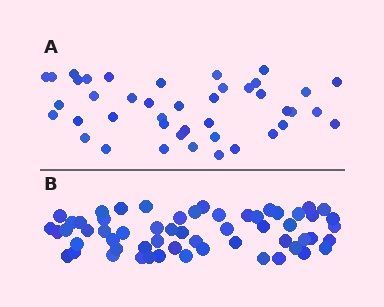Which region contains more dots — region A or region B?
Region B (the bottom region) has more dots.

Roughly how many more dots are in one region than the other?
Region B has approximately 15 more dots than region A.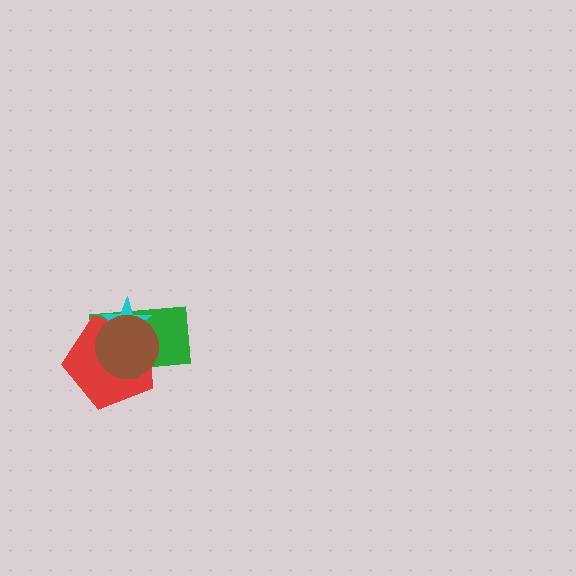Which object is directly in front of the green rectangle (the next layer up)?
The red pentagon is directly in front of the green rectangle.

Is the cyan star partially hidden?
Yes, it is partially covered by another shape.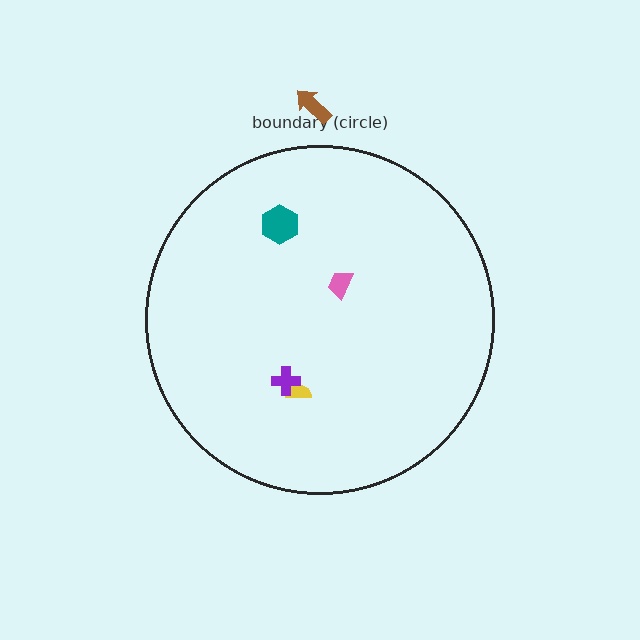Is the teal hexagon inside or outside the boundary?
Inside.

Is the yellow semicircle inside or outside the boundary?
Inside.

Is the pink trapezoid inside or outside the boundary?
Inside.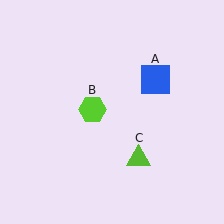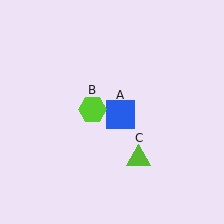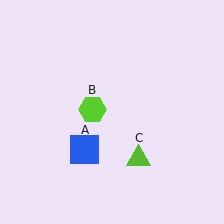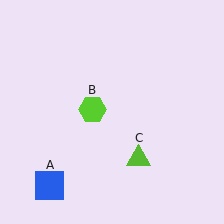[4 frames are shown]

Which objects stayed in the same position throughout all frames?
Lime hexagon (object B) and lime triangle (object C) remained stationary.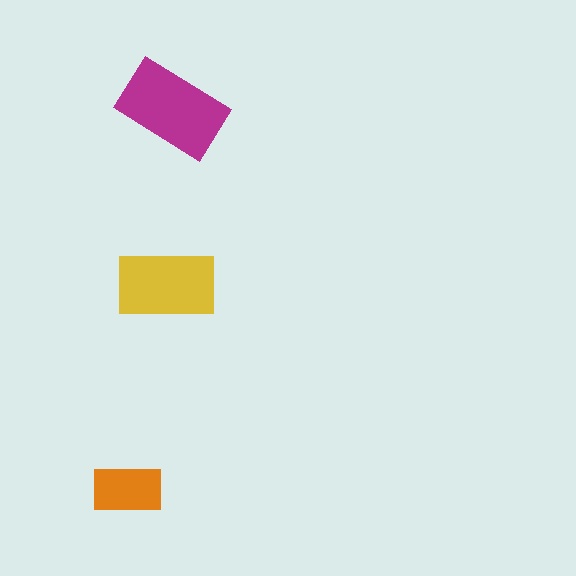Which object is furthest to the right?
The magenta rectangle is rightmost.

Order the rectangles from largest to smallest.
the magenta one, the yellow one, the orange one.